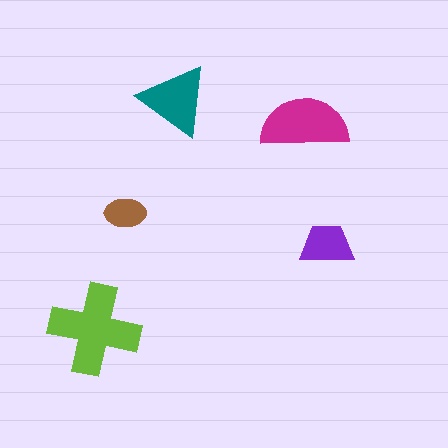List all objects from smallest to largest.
The brown ellipse, the purple trapezoid, the teal triangle, the magenta semicircle, the lime cross.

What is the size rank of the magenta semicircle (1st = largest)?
2nd.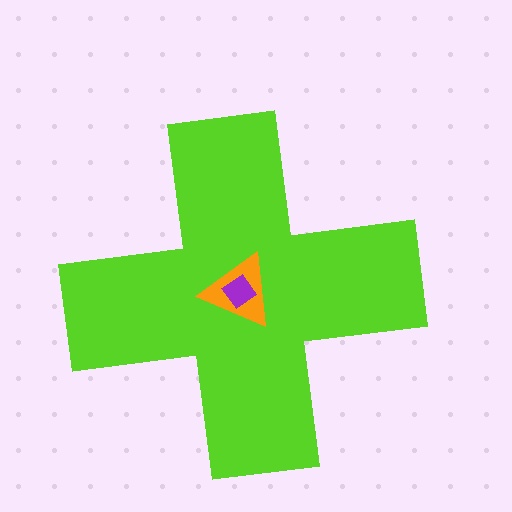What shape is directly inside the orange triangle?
The purple diamond.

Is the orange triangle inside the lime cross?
Yes.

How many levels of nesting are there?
3.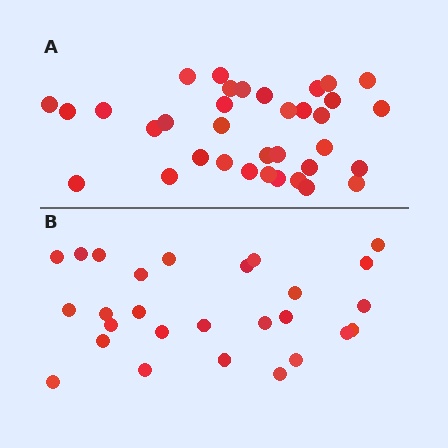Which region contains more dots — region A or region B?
Region A (the top region) has more dots.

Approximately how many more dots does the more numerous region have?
Region A has roughly 8 or so more dots than region B.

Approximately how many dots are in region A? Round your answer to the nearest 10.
About 40 dots. (The exact count is 35, which rounds to 40.)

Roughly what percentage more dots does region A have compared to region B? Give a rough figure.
About 30% more.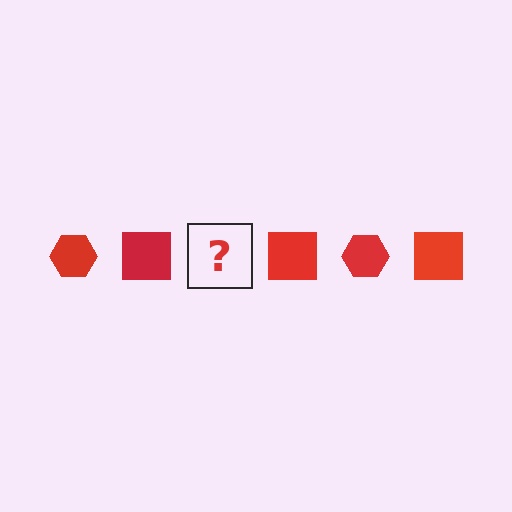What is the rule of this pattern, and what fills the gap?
The rule is that the pattern cycles through hexagon, square shapes in red. The gap should be filled with a red hexagon.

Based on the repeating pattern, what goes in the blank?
The blank should be a red hexagon.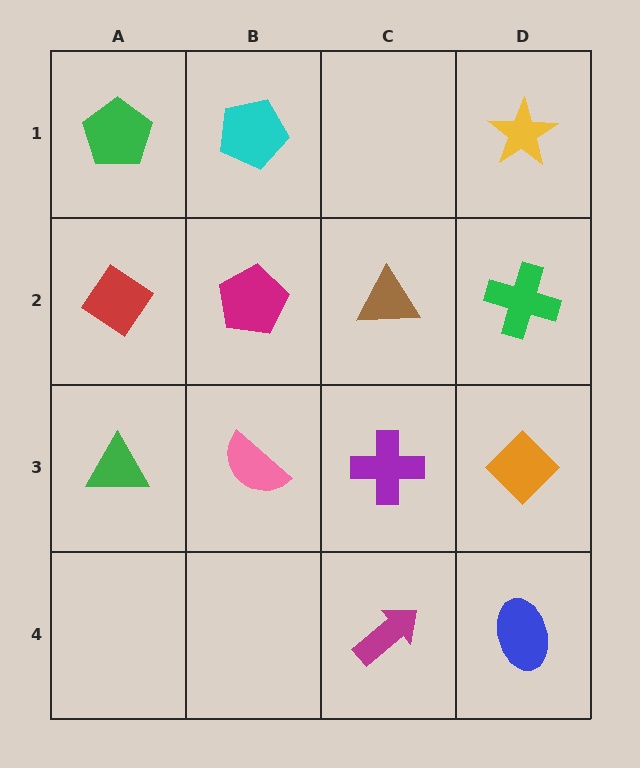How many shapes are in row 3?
4 shapes.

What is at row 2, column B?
A magenta pentagon.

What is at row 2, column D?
A green cross.